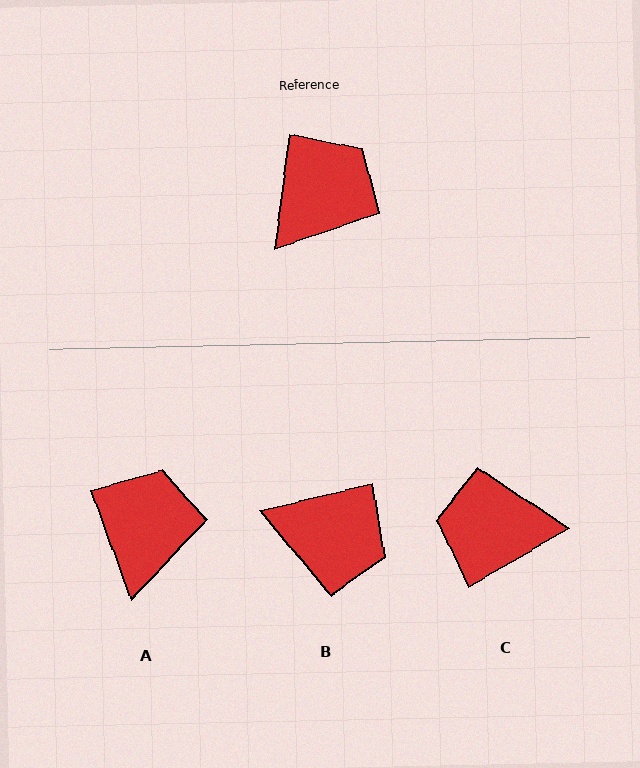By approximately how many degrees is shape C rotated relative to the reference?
Approximately 127 degrees counter-clockwise.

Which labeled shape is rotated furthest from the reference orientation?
C, about 127 degrees away.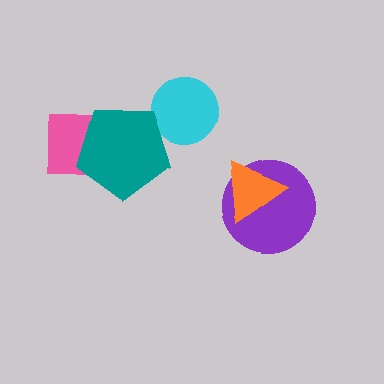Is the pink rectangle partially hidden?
Yes, it is partially covered by another shape.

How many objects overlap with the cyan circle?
1 object overlaps with the cyan circle.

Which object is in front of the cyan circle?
The teal pentagon is in front of the cyan circle.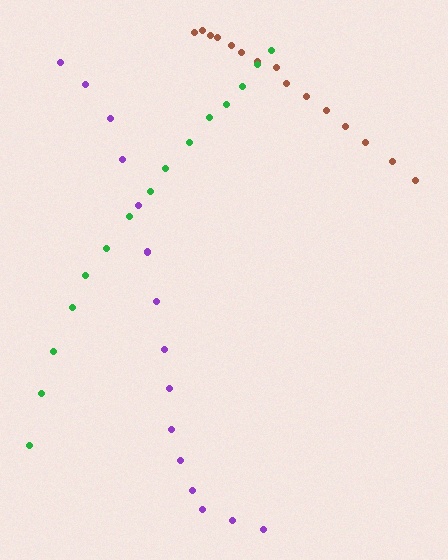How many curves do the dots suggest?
There are 3 distinct paths.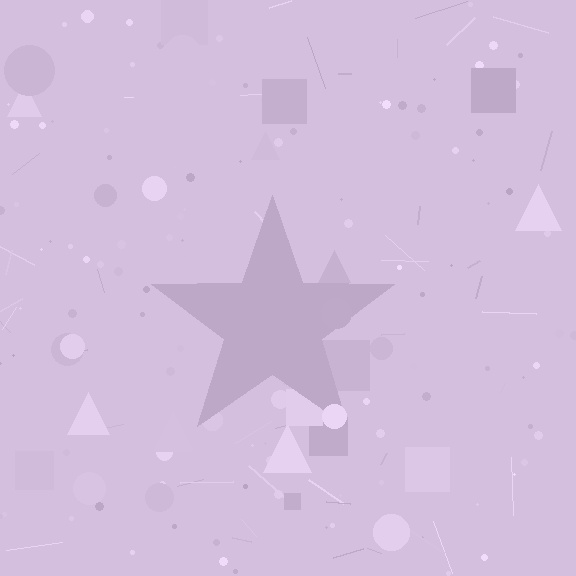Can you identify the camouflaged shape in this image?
The camouflaged shape is a star.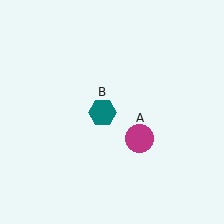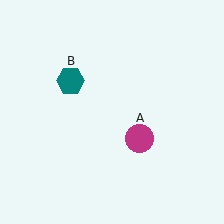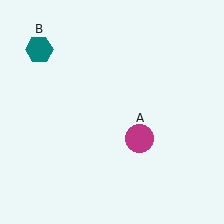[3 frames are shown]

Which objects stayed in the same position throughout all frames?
Magenta circle (object A) remained stationary.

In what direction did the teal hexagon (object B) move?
The teal hexagon (object B) moved up and to the left.